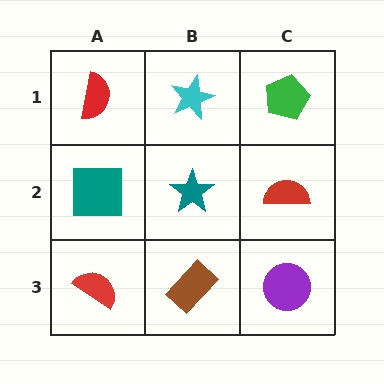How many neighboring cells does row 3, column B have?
3.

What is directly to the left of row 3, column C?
A brown rectangle.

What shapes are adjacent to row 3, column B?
A teal star (row 2, column B), a red semicircle (row 3, column A), a purple circle (row 3, column C).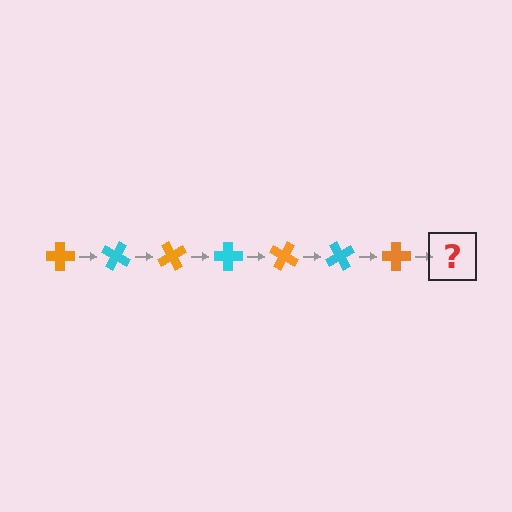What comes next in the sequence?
The next element should be a cyan cross, rotated 210 degrees from the start.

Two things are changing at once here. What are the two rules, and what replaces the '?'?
The two rules are that it rotates 30 degrees each step and the color cycles through orange and cyan. The '?' should be a cyan cross, rotated 210 degrees from the start.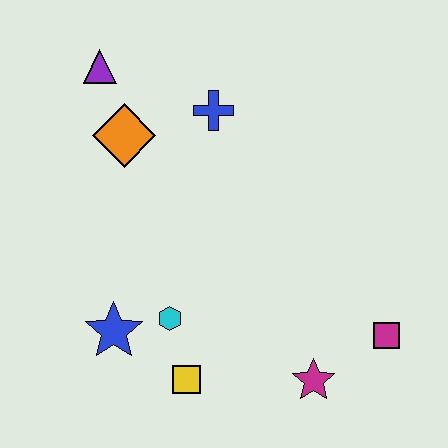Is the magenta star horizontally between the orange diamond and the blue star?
No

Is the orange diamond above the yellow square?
Yes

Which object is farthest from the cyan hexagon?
The purple triangle is farthest from the cyan hexagon.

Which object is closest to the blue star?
The cyan hexagon is closest to the blue star.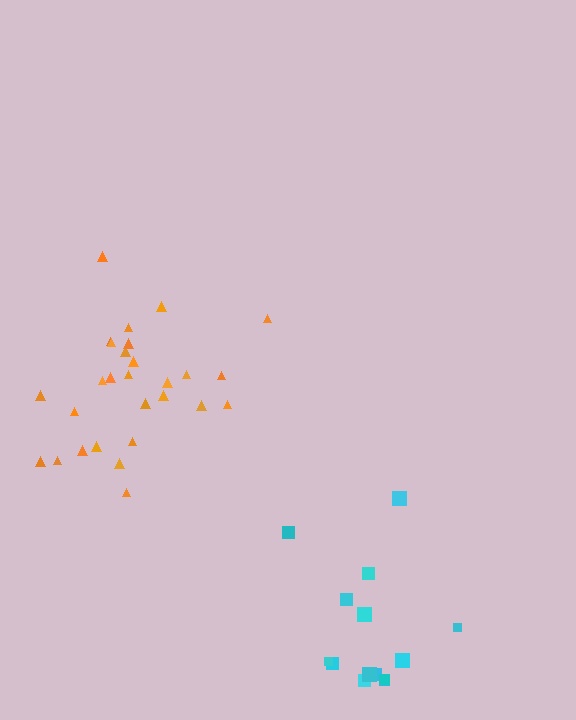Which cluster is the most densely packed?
Orange.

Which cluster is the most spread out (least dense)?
Cyan.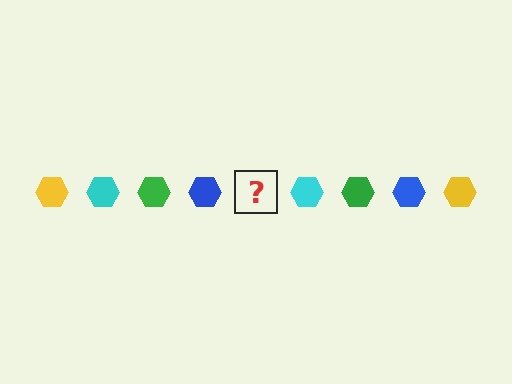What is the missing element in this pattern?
The missing element is a yellow hexagon.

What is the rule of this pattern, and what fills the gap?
The rule is that the pattern cycles through yellow, cyan, green, blue hexagons. The gap should be filled with a yellow hexagon.